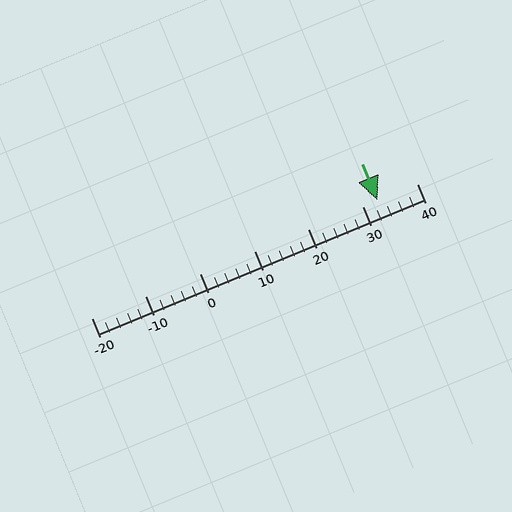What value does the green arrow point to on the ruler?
The green arrow points to approximately 33.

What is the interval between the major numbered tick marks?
The major tick marks are spaced 10 units apart.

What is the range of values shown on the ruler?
The ruler shows values from -20 to 40.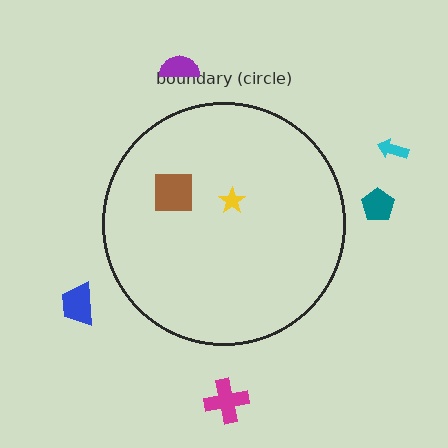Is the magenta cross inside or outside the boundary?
Outside.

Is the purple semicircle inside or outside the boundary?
Outside.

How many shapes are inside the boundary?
2 inside, 5 outside.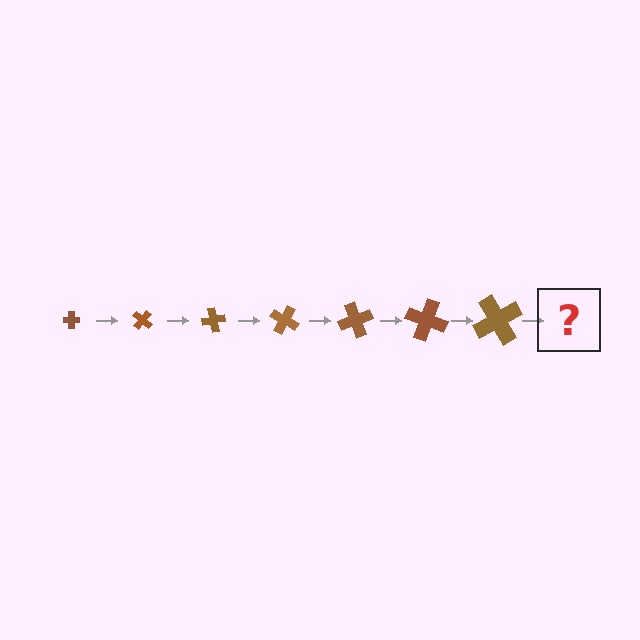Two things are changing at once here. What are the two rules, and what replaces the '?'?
The two rules are that the cross grows larger each step and it rotates 40 degrees each step. The '?' should be a cross, larger than the previous one and rotated 280 degrees from the start.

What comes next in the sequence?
The next element should be a cross, larger than the previous one and rotated 280 degrees from the start.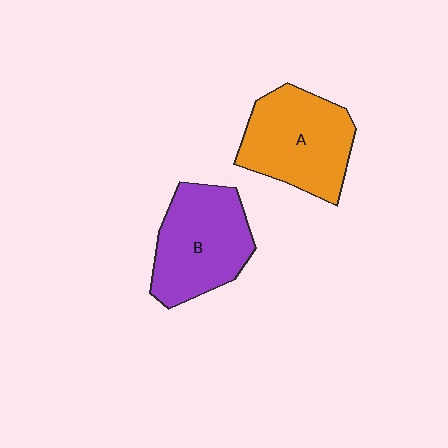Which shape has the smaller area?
Shape B (purple).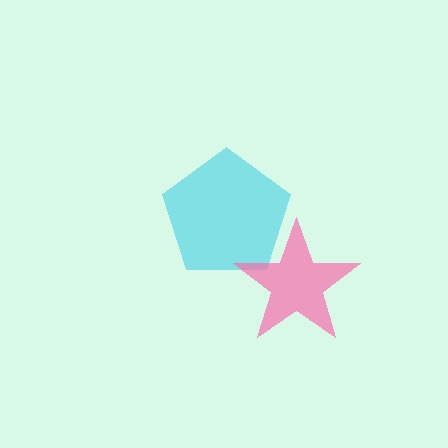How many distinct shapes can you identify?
There are 2 distinct shapes: a cyan pentagon, a pink star.